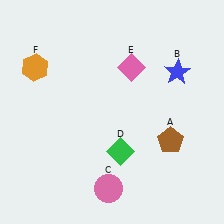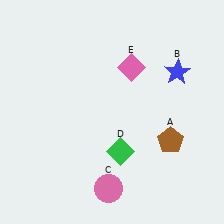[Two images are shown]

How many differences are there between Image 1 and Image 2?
There is 1 difference between the two images.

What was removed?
The orange hexagon (F) was removed in Image 2.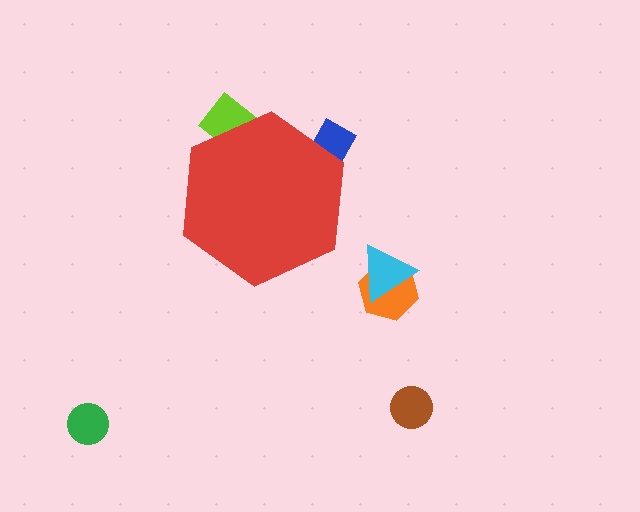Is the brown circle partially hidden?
No, the brown circle is fully visible.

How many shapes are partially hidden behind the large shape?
2 shapes are partially hidden.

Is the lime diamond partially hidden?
Yes, the lime diamond is partially hidden behind the red hexagon.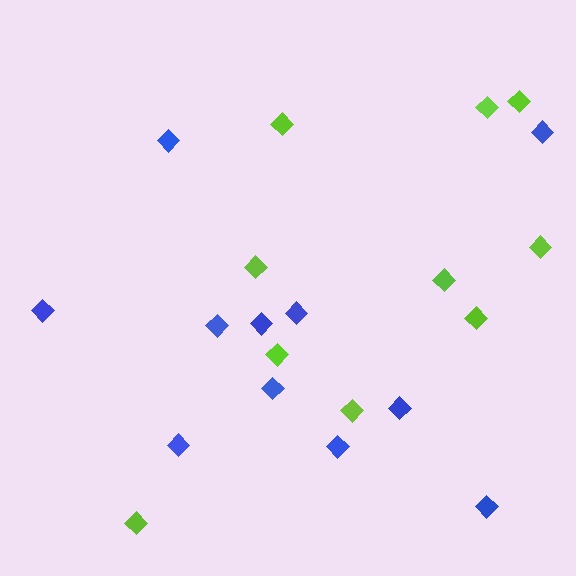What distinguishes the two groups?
There are 2 groups: one group of blue diamonds (11) and one group of lime diamonds (10).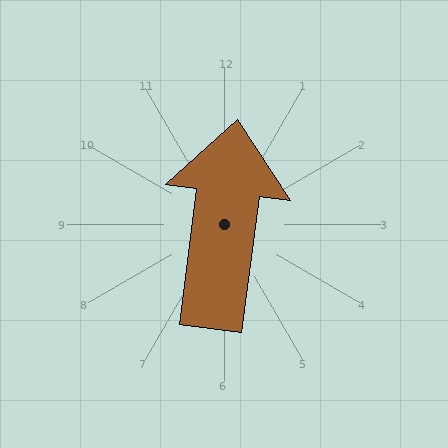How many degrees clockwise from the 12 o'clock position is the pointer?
Approximately 7 degrees.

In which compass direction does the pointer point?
North.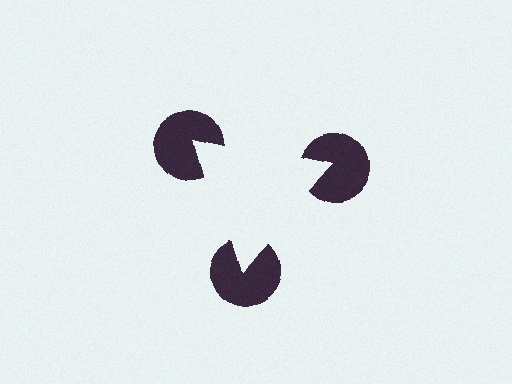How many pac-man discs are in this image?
There are 3 — one at each vertex of the illusory triangle.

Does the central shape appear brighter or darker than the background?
It typically appears slightly brighter than the background, even though no actual brightness change is drawn.